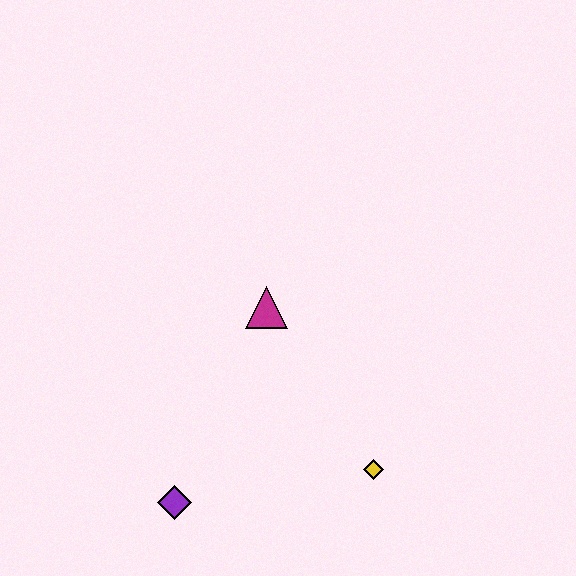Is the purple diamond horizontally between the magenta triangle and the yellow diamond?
No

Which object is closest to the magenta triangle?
The yellow diamond is closest to the magenta triangle.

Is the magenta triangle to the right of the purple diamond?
Yes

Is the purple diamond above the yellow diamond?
No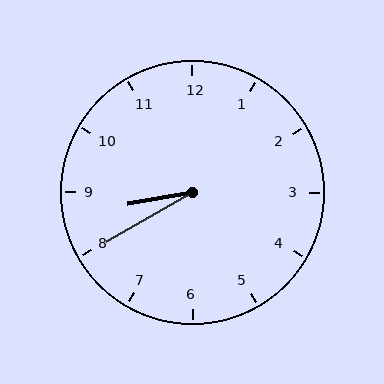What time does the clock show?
8:40.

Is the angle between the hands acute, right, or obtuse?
It is acute.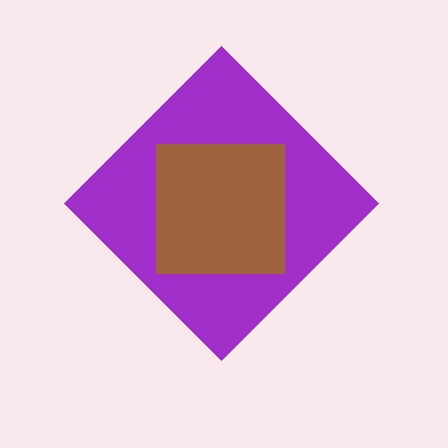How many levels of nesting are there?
2.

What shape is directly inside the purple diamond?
The brown square.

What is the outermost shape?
The purple diamond.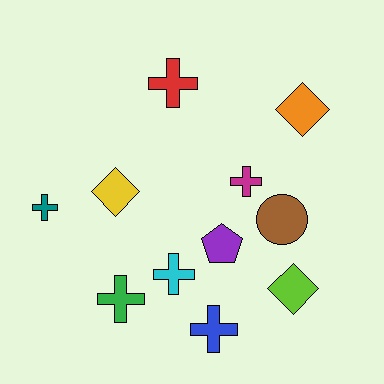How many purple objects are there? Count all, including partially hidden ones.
There is 1 purple object.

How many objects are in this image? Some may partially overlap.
There are 11 objects.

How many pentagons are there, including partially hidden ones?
There is 1 pentagon.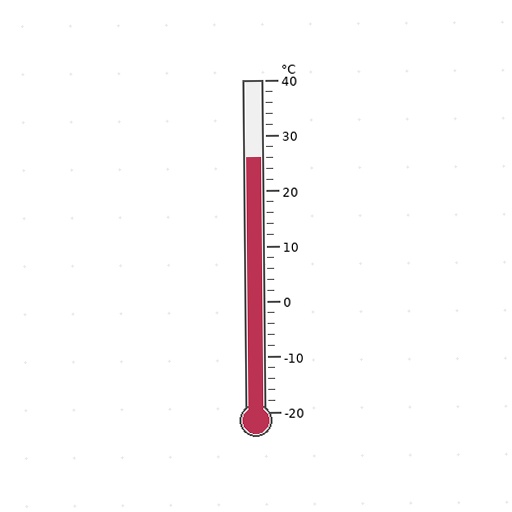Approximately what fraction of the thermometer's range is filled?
The thermometer is filled to approximately 75% of its range.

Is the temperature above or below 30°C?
The temperature is below 30°C.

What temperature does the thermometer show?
The thermometer shows approximately 26°C.